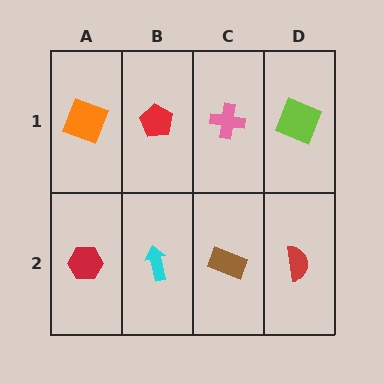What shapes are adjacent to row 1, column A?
A red hexagon (row 2, column A), a red pentagon (row 1, column B).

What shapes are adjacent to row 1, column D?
A red semicircle (row 2, column D), a pink cross (row 1, column C).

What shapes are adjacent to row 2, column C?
A pink cross (row 1, column C), a cyan arrow (row 2, column B), a red semicircle (row 2, column D).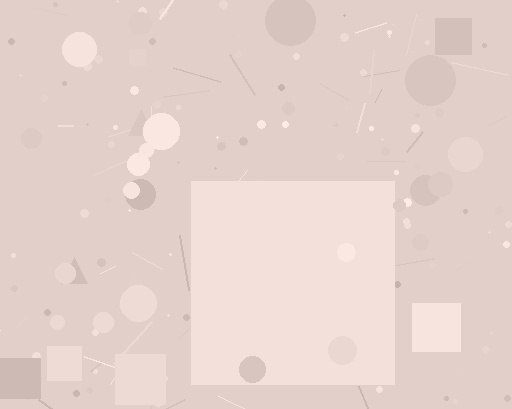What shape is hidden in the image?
A square is hidden in the image.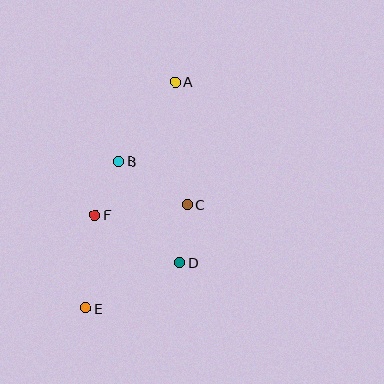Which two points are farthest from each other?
Points A and E are farthest from each other.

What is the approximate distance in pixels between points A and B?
The distance between A and B is approximately 98 pixels.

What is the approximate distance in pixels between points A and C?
The distance between A and C is approximately 123 pixels.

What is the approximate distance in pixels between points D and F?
The distance between D and F is approximately 97 pixels.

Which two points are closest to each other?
Points C and D are closest to each other.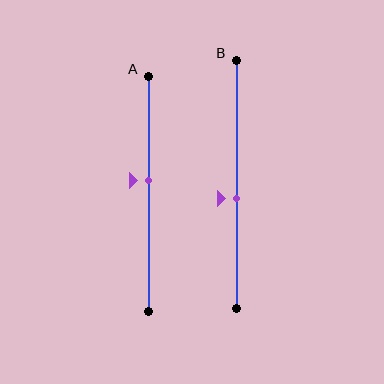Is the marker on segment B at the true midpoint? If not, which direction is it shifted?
No, the marker on segment B is shifted downward by about 6% of the segment length.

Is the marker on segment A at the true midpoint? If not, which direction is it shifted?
No, the marker on segment A is shifted upward by about 6% of the segment length.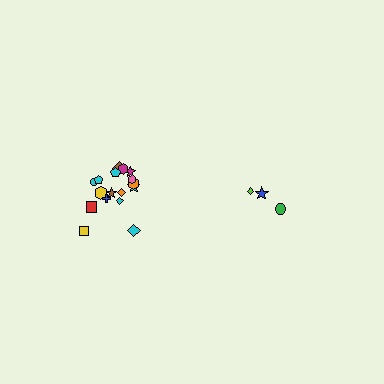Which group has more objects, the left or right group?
The left group.